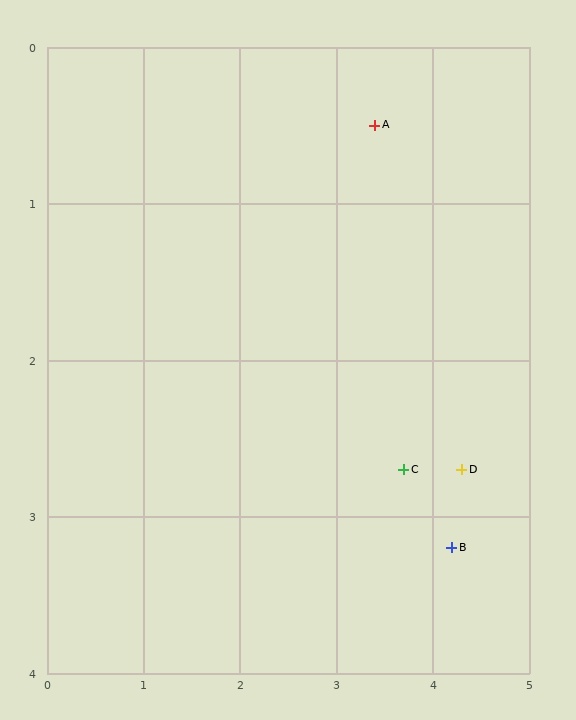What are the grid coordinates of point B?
Point B is at approximately (4.2, 3.2).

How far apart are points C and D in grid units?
Points C and D are about 0.6 grid units apart.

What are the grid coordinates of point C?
Point C is at approximately (3.7, 2.7).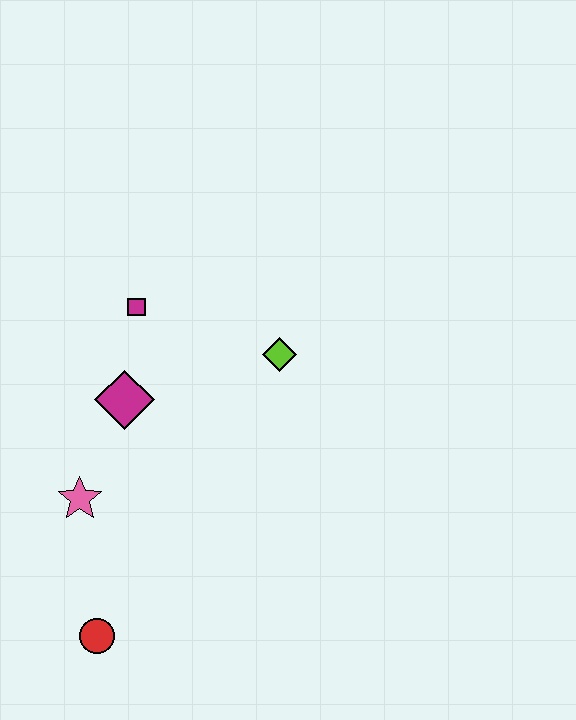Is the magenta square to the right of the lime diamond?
No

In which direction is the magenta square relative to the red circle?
The magenta square is above the red circle.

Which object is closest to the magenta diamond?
The magenta square is closest to the magenta diamond.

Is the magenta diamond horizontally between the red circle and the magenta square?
Yes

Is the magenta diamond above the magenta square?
No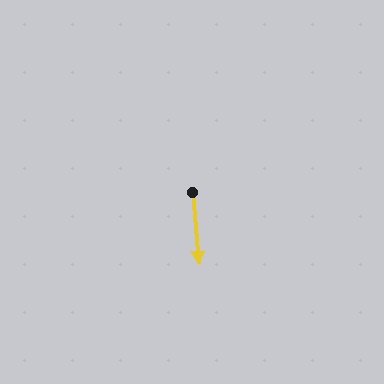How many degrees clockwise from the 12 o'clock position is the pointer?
Approximately 175 degrees.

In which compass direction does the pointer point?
South.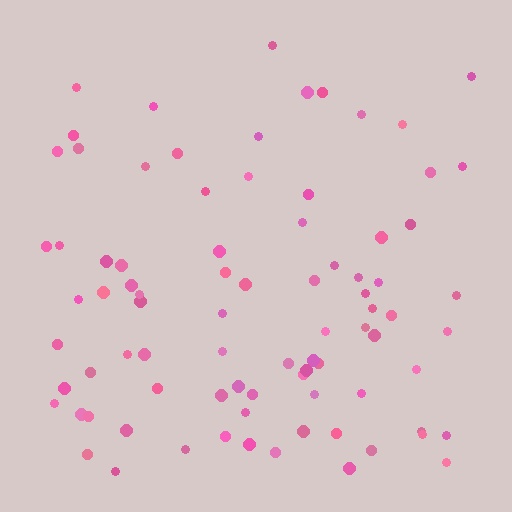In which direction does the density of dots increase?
From top to bottom, with the bottom side densest.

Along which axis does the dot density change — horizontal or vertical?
Vertical.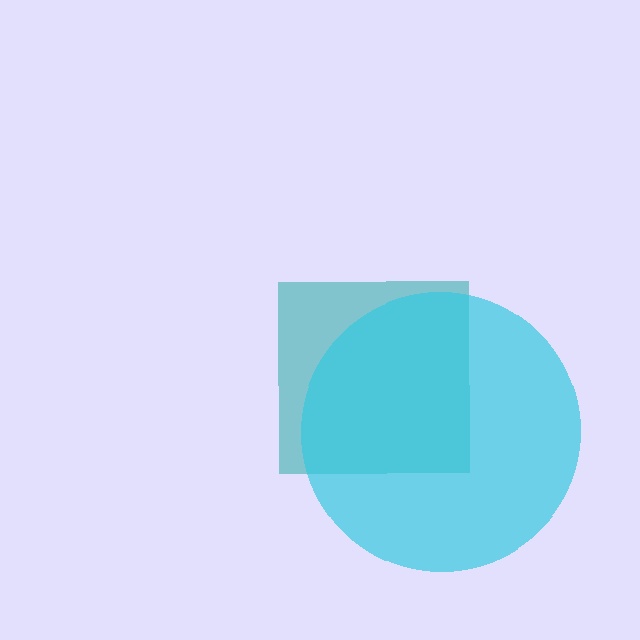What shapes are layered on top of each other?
The layered shapes are: a teal square, a cyan circle.